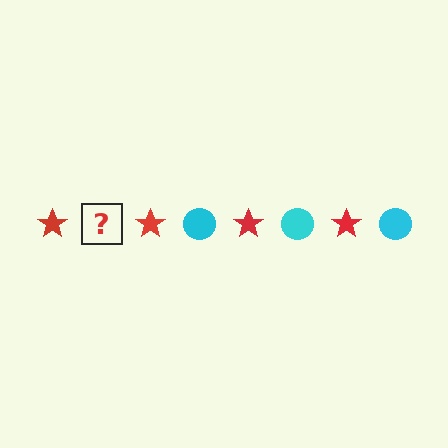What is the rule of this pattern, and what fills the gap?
The rule is that the pattern alternates between red star and cyan circle. The gap should be filled with a cyan circle.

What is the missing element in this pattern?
The missing element is a cyan circle.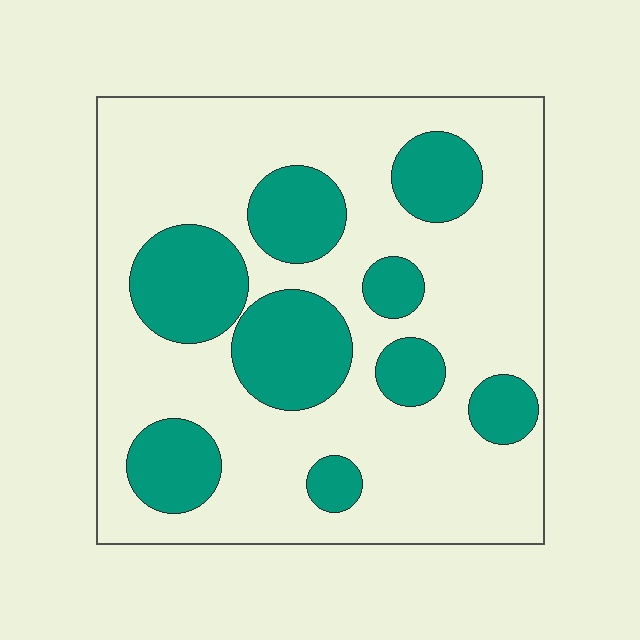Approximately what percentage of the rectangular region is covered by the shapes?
Approximately 30%.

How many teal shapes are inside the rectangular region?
9.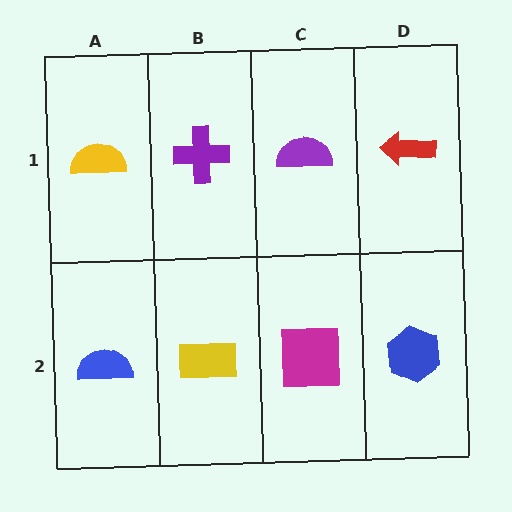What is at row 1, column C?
A purple semicircle.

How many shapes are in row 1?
4 shapes.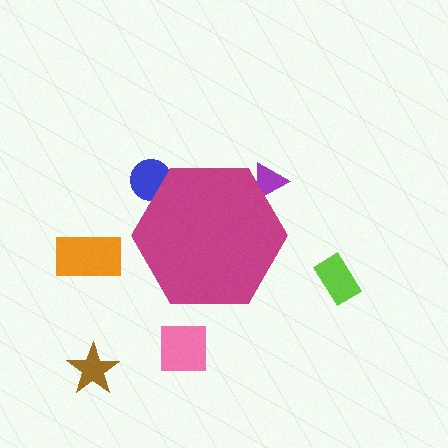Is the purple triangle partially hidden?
Yes, the purple triangle is partially hidden behind the magenta hexagon.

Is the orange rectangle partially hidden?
No, the orange rectangle is fully visible.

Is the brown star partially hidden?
No, the brown star is fully visible.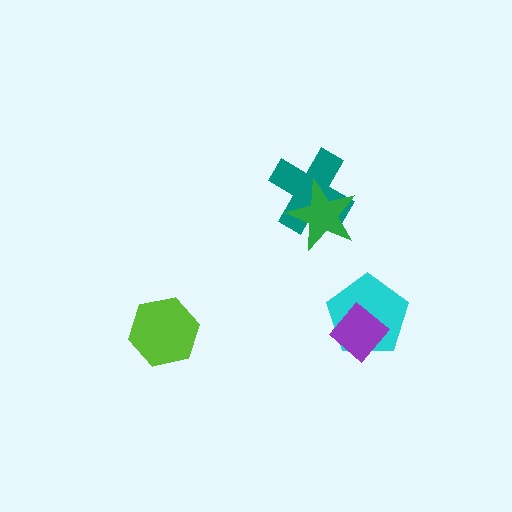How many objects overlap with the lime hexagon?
0 objects overlap with the lime hexagon.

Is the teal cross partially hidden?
Yes, it is partially covered by another shape.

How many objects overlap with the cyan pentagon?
1 object overlaps with the cyan pentagon.